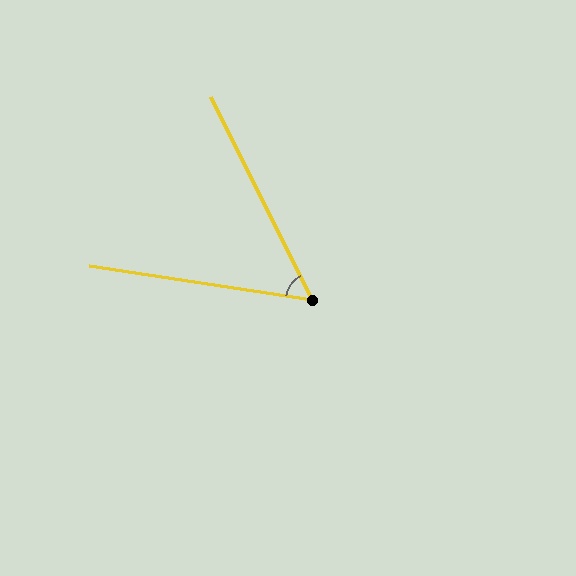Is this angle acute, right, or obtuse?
It is acute.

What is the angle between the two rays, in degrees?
Approximately 55 degrees.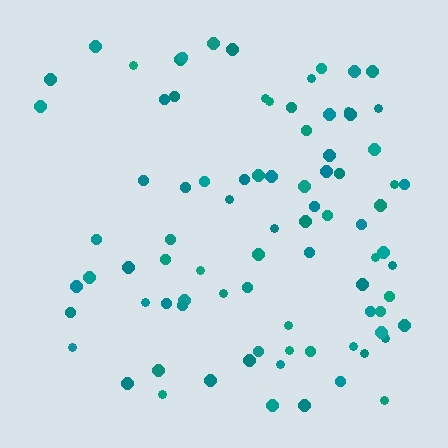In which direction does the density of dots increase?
From left to right, with the right side densest.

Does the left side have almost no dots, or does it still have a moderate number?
Still a moderate number, just noticeably fewer than the right.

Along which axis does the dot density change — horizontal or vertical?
Horizontal.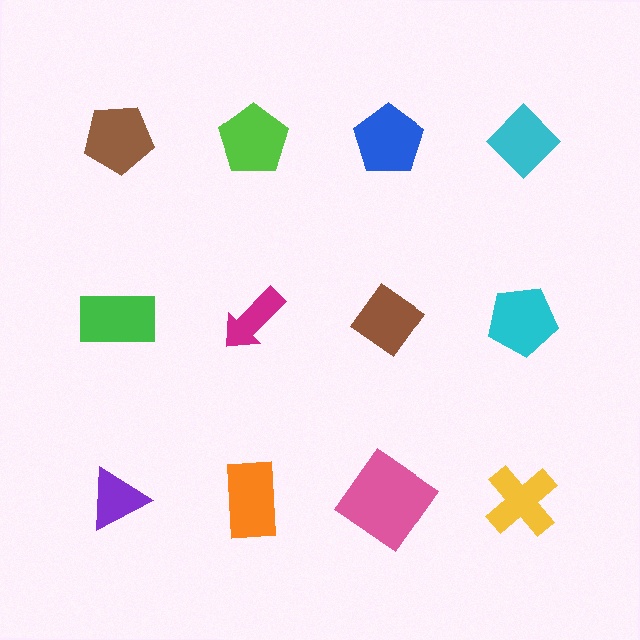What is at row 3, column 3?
A pink diamond.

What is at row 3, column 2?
An orange rectangle.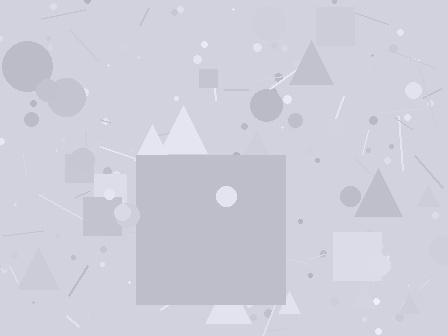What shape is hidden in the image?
A square is hidden in the image.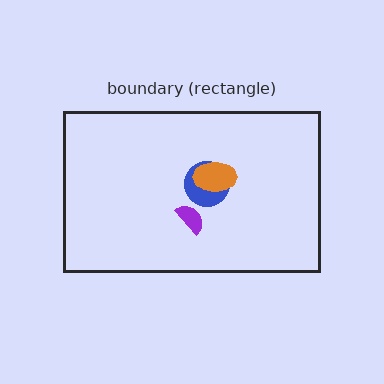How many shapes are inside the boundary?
3 inside, 0 outside.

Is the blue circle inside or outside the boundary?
Inside.